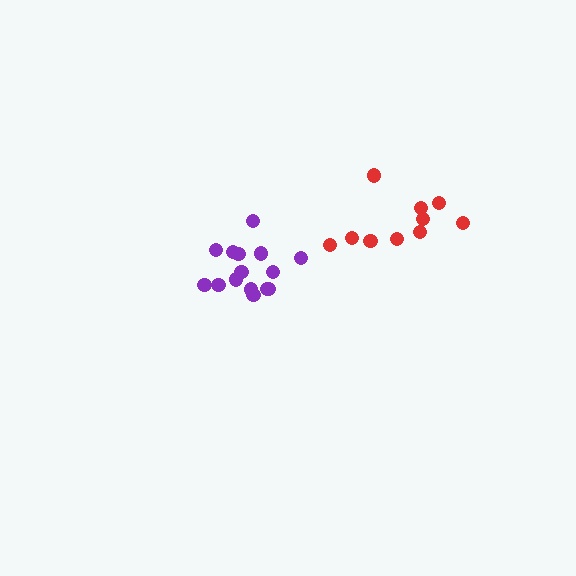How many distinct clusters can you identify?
There are 2 distinct clusters.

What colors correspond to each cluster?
The clusters are colored: red, purple.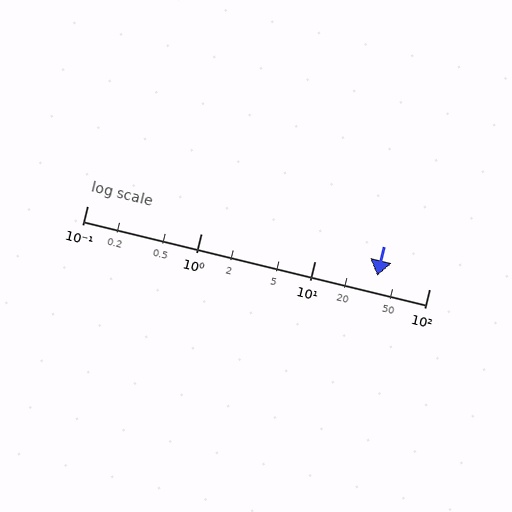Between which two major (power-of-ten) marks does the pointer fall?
The pointer is between 10 and 100.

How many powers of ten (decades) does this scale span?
The scale spans 3 decades, from 0.1 to 100.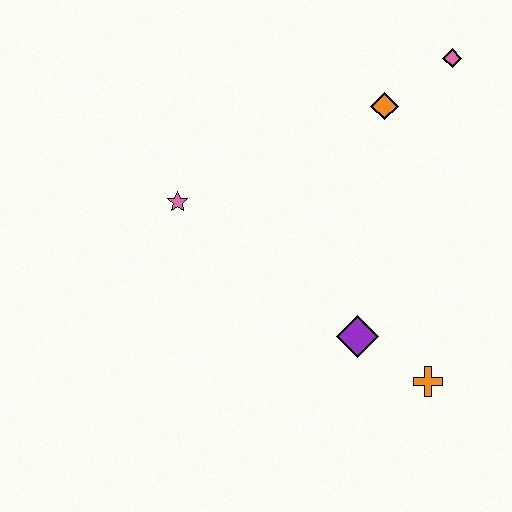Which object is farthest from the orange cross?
The pink diamond is farthest from the orange cross.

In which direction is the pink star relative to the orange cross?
The pink star is to the left of the orange cross.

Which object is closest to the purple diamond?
The orange cross is closest to the purple diamond.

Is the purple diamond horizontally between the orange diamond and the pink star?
Yes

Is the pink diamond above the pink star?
Yes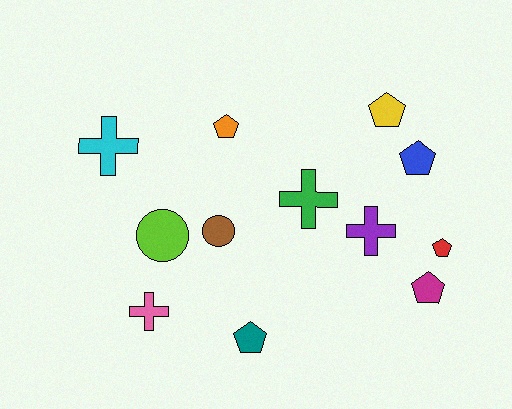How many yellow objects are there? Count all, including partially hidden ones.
There is 1 yellow object.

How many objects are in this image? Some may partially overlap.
There are 12 objects.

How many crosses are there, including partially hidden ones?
There are 4 crosses.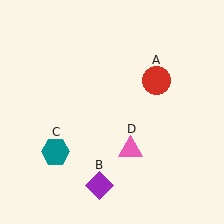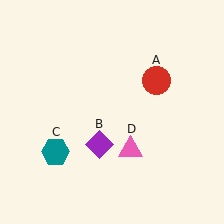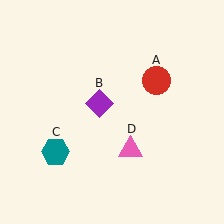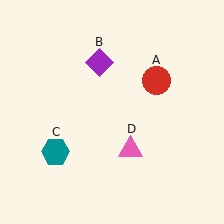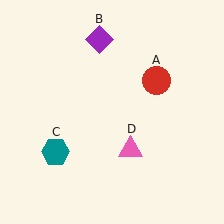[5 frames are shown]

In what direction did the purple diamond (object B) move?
The purple diamond (object B) moved up.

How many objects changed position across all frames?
1 object changed position: purple diamond (object B).